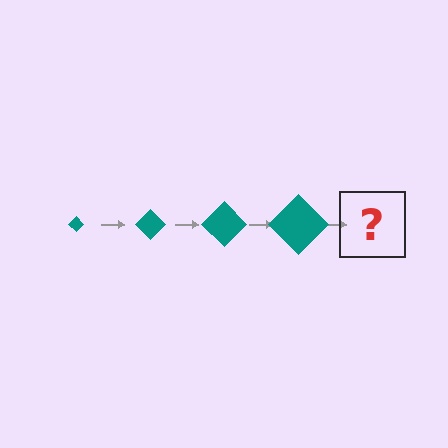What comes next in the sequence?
The next element should be a teal diamond, larger than the previous one.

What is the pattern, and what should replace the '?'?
The pattern is that the diamond gets progressively larger each step. The '?' should be a teal diamond, larger than the previous one.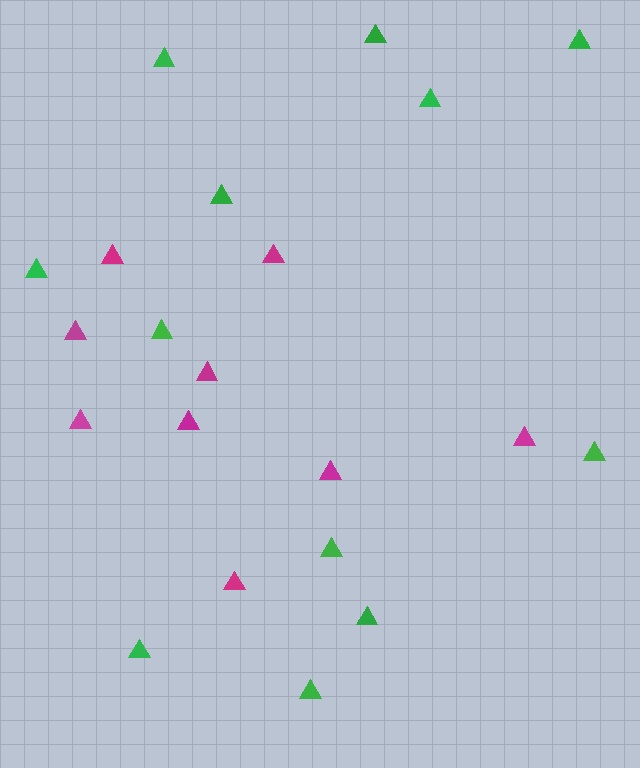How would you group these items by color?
There are 2 groups: one group of magenta triangles (9) and one group of green triangles (12).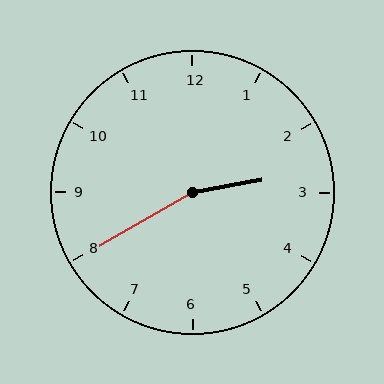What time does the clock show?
2:40.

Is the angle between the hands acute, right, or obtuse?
It is obtuse.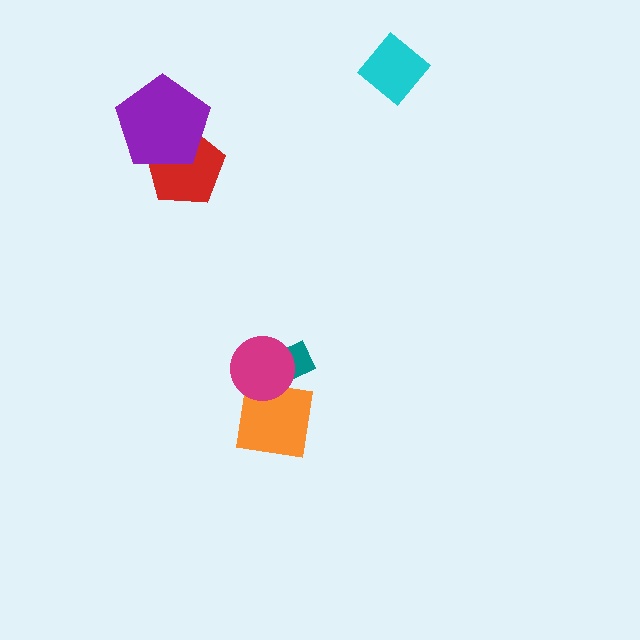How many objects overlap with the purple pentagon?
1 object overlaps with the purple pentagon.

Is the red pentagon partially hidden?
Yes, it is partially covered by another shape.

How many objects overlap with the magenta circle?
2 objects overlap with the magenta circle.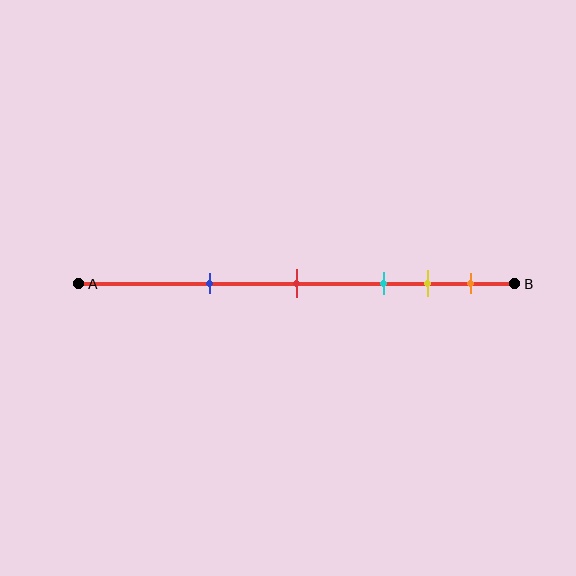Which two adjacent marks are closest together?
The yellow and orange marks are the closest adjacent pair.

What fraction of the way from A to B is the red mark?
The red mark is approximately 50% (0.5) of the way from A to B.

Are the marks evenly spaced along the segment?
No, the marks are not evenly spaced.